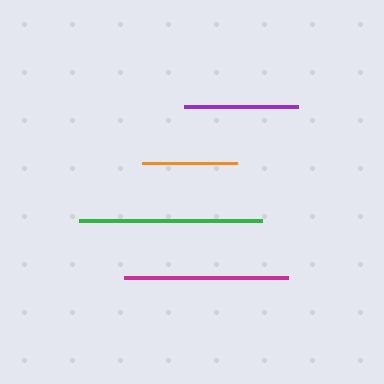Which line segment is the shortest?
The orange line is the shortest at approximately 95 pixels.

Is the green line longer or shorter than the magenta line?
The green line is longer than the magenta line.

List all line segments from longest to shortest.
From longest to shortest: green, magenta, purple, orange.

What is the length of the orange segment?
The orange segment is approximately 95 pixels long.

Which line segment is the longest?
The green line is the longest at approximately 183 pixels.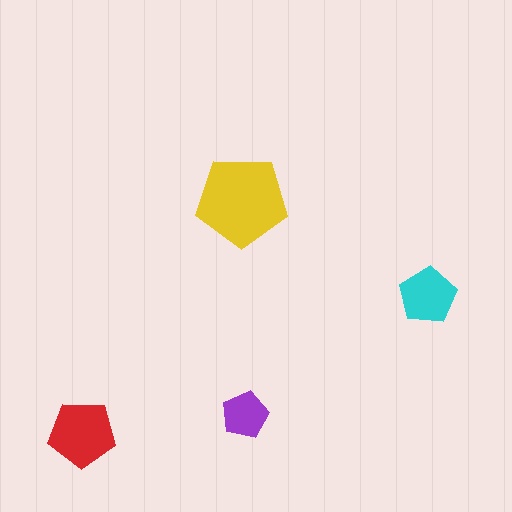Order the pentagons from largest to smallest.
the yellow one, the red one, the cyan one, the purple one.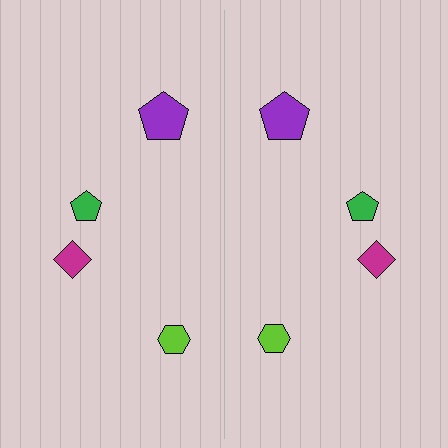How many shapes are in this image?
There are 8 shapes in this image.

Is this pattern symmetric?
Yes, this pattern has bilateral (reflection) symmetry.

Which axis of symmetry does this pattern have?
The pattern has a vertical axis of symmetry running through the center of the image.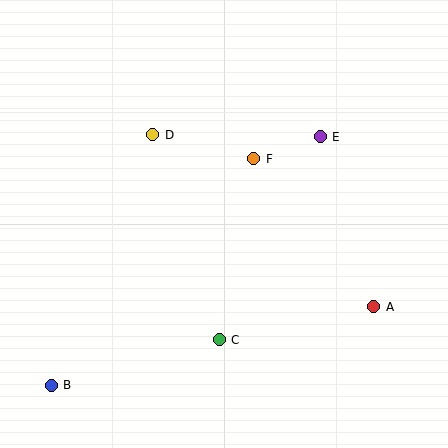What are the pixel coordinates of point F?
Point F is at (254, 159).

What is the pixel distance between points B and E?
The distance between B and E is 366 pixels.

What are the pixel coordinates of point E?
Point E is at (320, 137).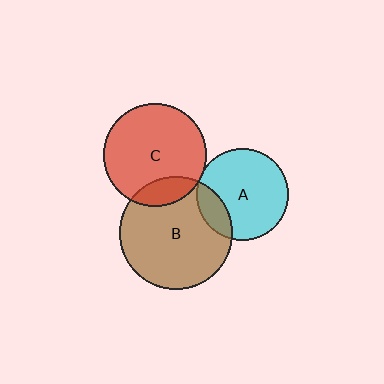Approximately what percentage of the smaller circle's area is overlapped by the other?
Approximately 20%.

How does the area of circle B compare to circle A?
Approximately 1.5 times.